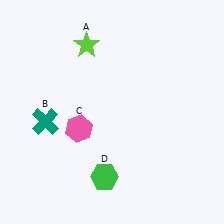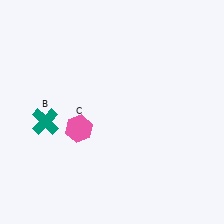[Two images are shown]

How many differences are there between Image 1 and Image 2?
There are 2 differences between the two images.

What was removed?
The green hexagon (D), the lime star (A) were removed in Image 2.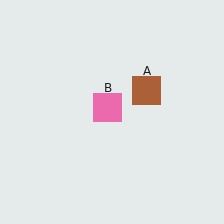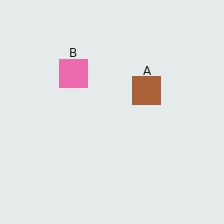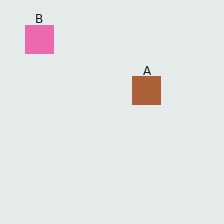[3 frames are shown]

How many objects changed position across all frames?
1 object changed position: pink square (object B).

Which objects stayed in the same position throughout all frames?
Brown square (object A) remained stationary.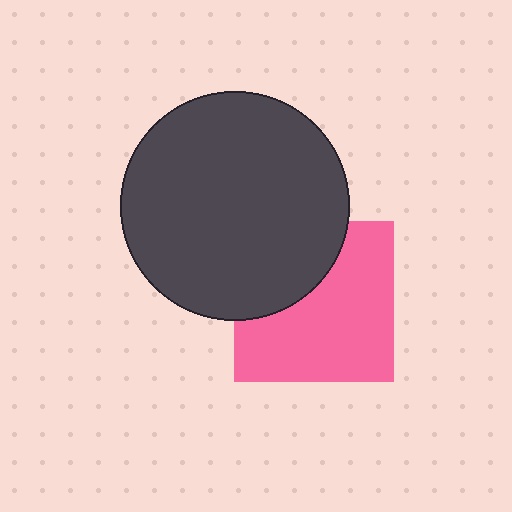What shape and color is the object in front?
The object in front is a dark gray circle.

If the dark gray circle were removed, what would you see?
You would see the complete pink square.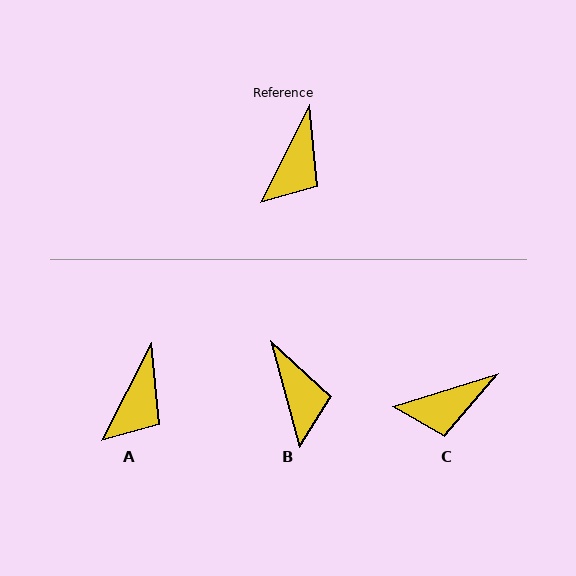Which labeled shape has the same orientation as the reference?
A.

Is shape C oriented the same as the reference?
No, it is off by about 46 degrees.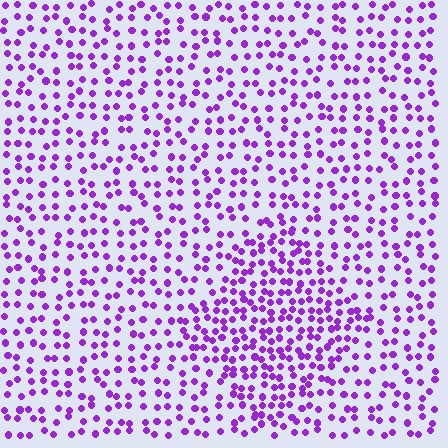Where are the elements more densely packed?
The elements are more densely packed inside the diamond boundary.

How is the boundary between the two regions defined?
The boundary is defined by a change in element density (approximately 1.7x ratio). All elements are the same color, size, and shape.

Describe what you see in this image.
The image contains small purple elements arranged at two different densities. A diamond-shaped region is visible where the elements are more densely packed than the surrounding area.